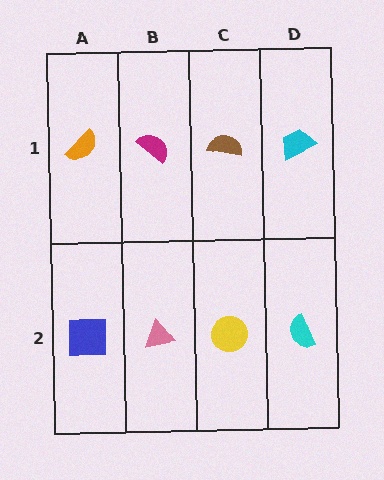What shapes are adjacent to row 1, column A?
A blue square (row 2, column A), a magenta semicircle (row 1, column B).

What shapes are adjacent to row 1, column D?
A cyan semicircle (row 2, column D), a brown semicircle (row 1, column C).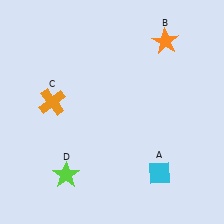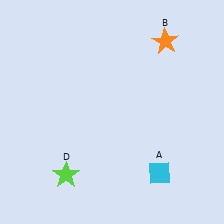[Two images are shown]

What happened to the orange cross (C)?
The orange cross (C) was removed in Image 2. It was in the top-left area of Image 1.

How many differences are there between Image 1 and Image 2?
There is 1 difference between the two images.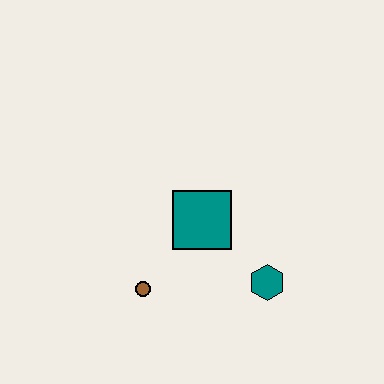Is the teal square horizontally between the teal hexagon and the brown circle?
Yes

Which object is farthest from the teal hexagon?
The brown circle is farthest from the teal hexagon.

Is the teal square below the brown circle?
No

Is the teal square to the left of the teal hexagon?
Yes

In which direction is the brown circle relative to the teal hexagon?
The brown circle is to the left of the teal hexagon.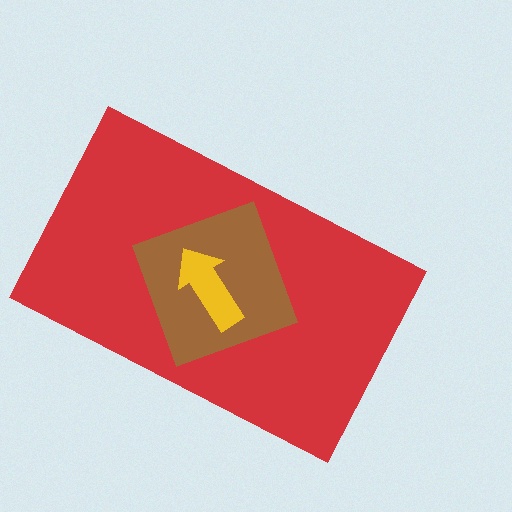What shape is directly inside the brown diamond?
The yellow arrow.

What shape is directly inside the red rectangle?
The brown diamond.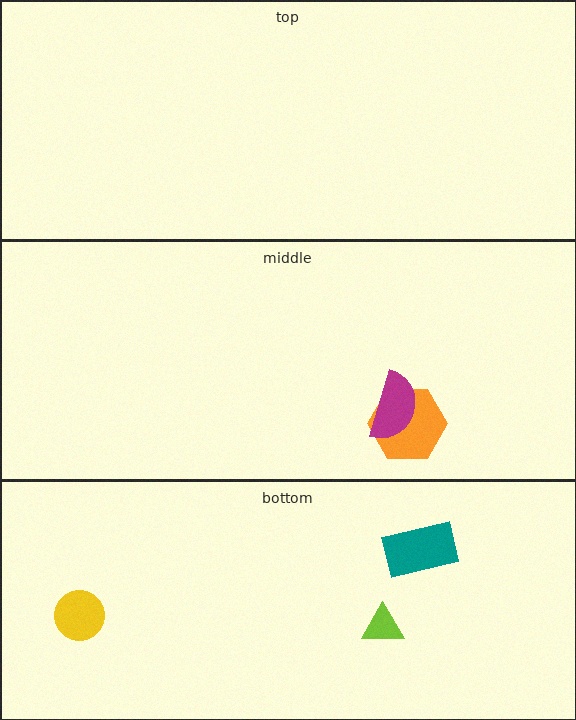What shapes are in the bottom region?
The teal rectangle, the yellow circle, the lime triangle.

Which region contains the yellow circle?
The bottom region.